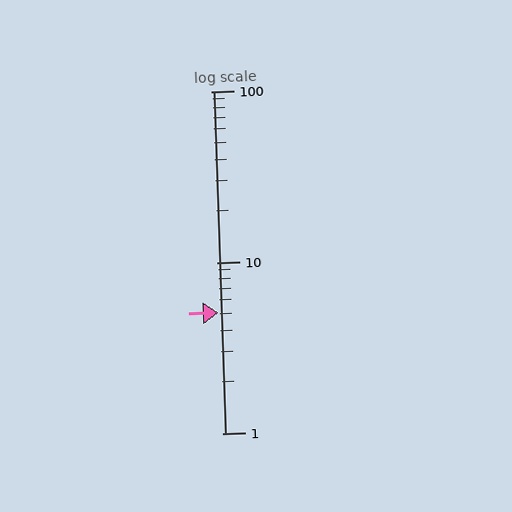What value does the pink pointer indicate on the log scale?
The pointer indicates approximately 5.1.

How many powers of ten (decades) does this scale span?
The scale spans 2 decades, from 1 to 100.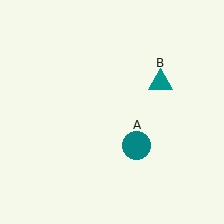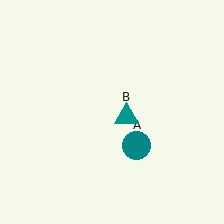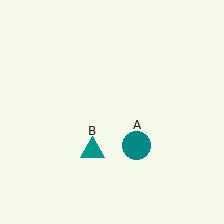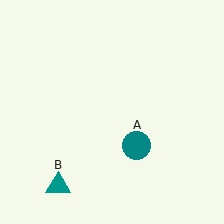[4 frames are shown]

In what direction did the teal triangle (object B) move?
The teal triangle (object B) moved down and to the left.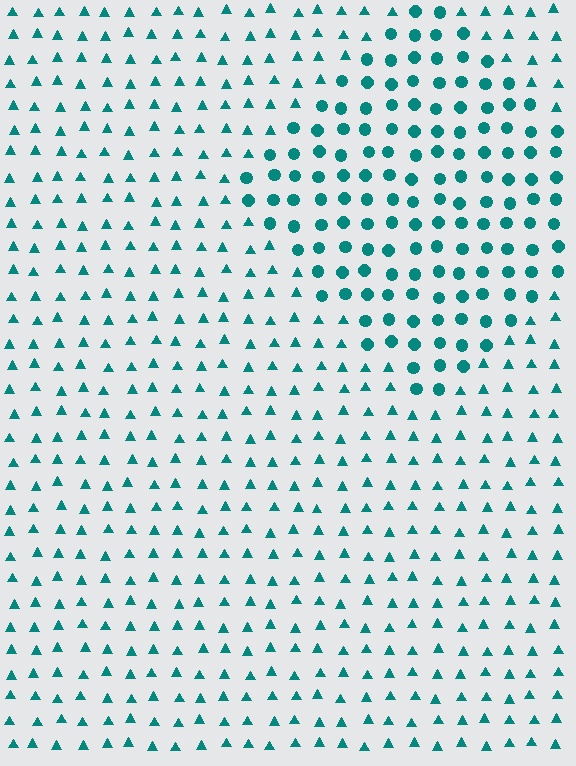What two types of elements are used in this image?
The image uses circles inside the diamond region and triangles outside it.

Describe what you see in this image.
The image is filled with small teal elements arranged in a uniform grid. A diamond-shaped region contains circles, while the surrounding area contains triangles. The boundary is defined purely by the change in element shape.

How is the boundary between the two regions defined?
The boundary is defined by a change in element shape: circles inside vs. triangles outside. All elements share the same color and spacing.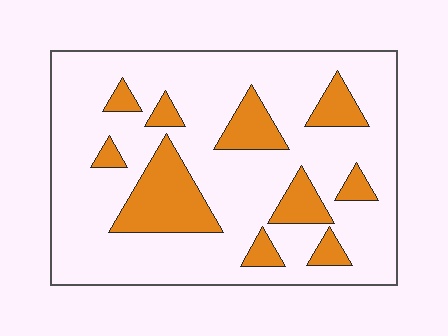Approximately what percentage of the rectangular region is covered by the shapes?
Approximately 20%.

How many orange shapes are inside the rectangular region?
10.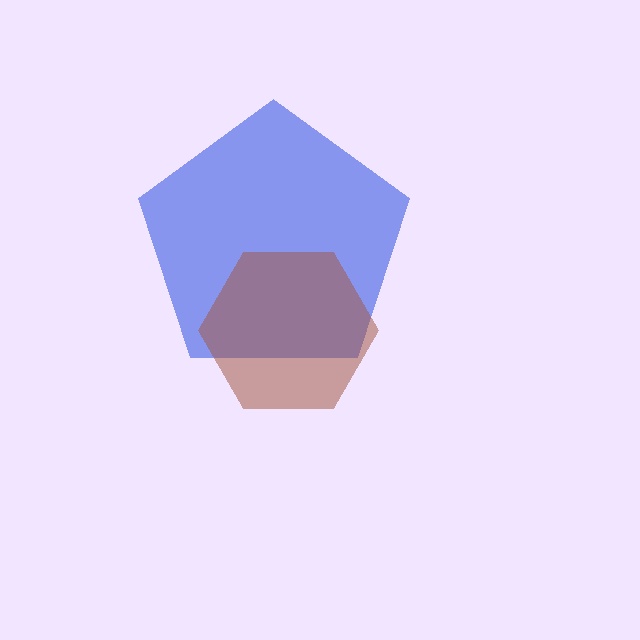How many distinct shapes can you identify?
There are 2 distinct shapes: a blue pentagon, a brown hexagon.